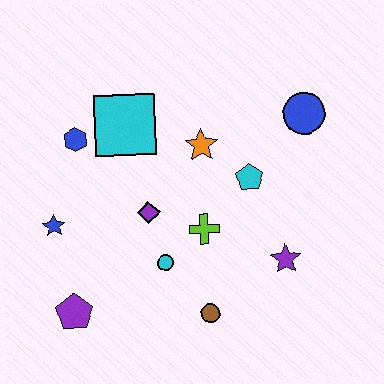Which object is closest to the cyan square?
The blue hexagon is closest to the cyan square.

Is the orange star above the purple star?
Yes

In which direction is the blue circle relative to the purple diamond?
The blue circle is to the right of the purple diamond.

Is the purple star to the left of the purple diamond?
No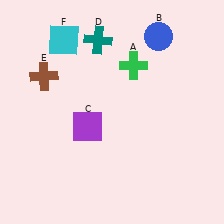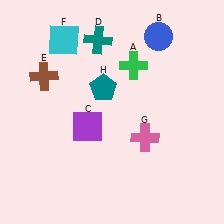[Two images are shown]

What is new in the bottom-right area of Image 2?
A pink cross (G) was added in the bottom-right area of Image 2.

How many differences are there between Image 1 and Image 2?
There are 2 differences between the two images.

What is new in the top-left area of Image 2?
A teal pentagon (H) was added in the top-left area of Image 2.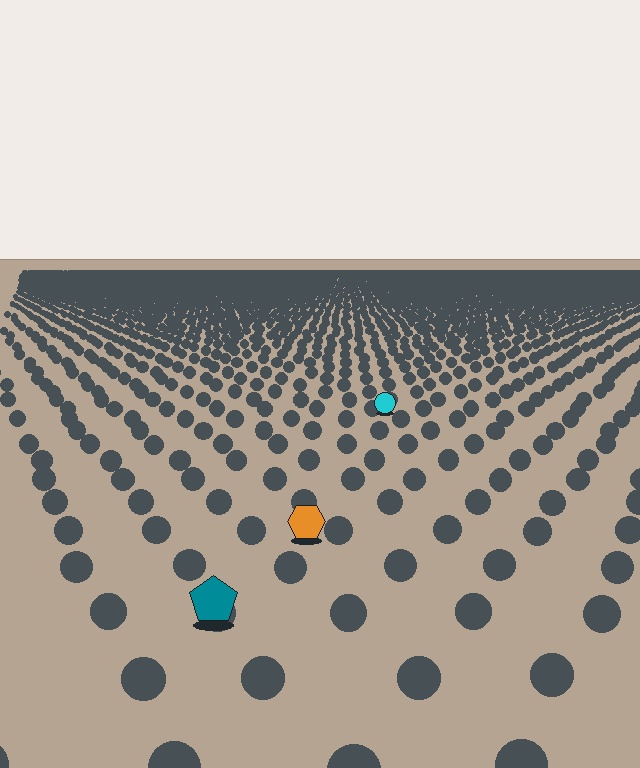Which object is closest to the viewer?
The teal pentagon is closest. The texture marks near it are larger and more spread out.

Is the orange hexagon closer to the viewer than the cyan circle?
Yes. The orange hexagon is closer — you can tell from the texture gradient: the ground texture is coarser near it.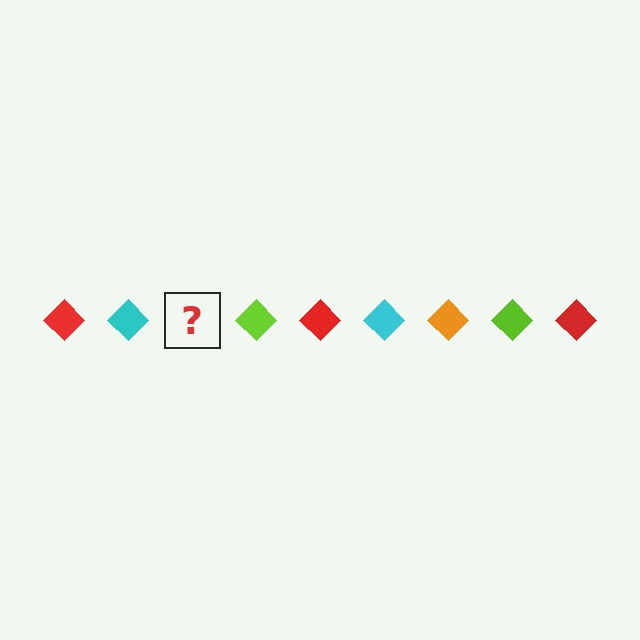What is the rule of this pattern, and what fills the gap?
The rule is that the pattern cycles through red, cyan, orange, lime diamonds. The gap should be filled with an orange diamond.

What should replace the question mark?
The question mark should be replaced with an orange diamond.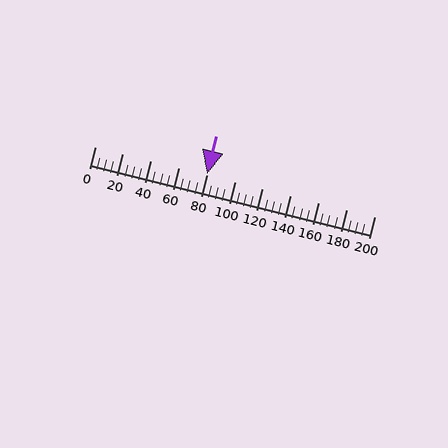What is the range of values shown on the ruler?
The ruler shows values from 0 to 200.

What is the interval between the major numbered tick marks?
The major tick marks are spaced 20 units apart.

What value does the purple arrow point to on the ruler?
The purple arrow points to approximately 80.